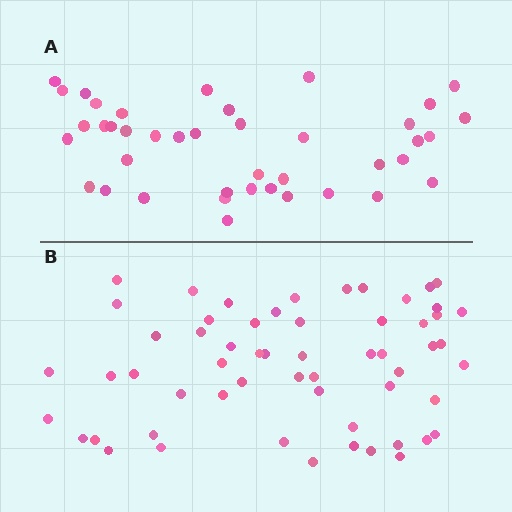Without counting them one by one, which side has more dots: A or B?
Region B (the bottom region) has more dots.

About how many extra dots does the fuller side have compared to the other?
Region B has approximately 15 more dots than region A.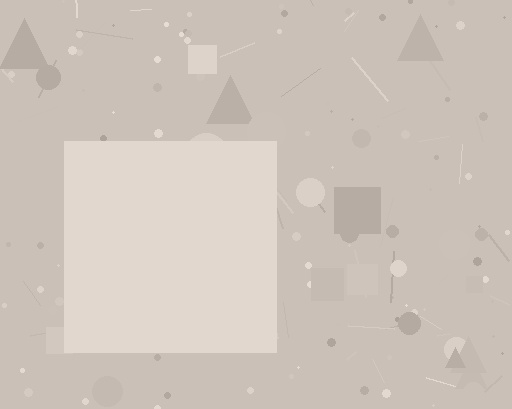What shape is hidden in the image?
A square is hidden in the image.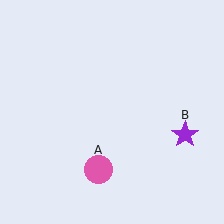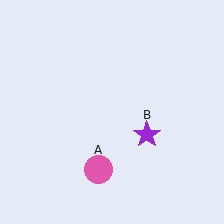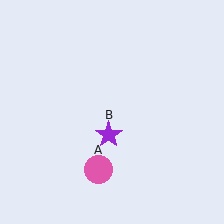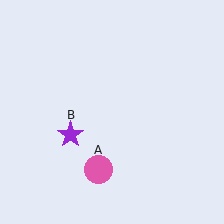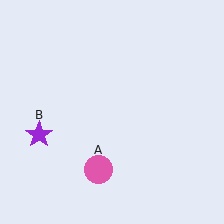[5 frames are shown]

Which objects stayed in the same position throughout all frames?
Pink circle (object A) remained stationary.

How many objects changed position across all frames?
1 object changed position: purple star (object B).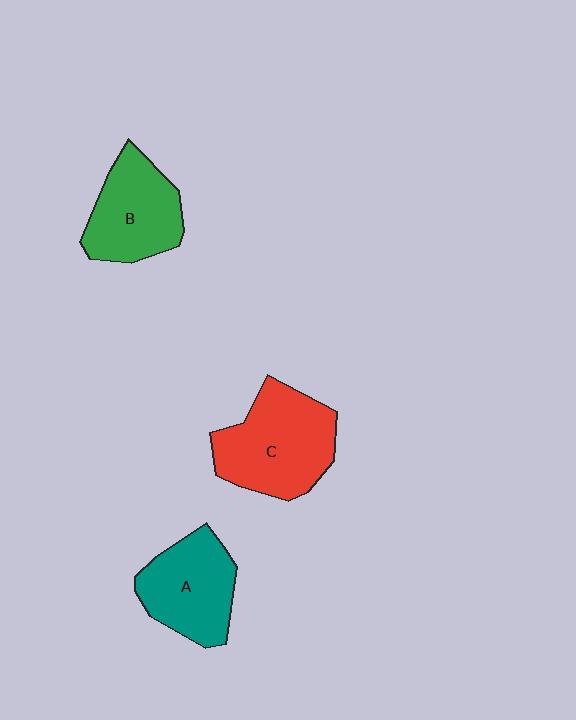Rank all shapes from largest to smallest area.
From largest to smallest: C (red), A (teal), B (green).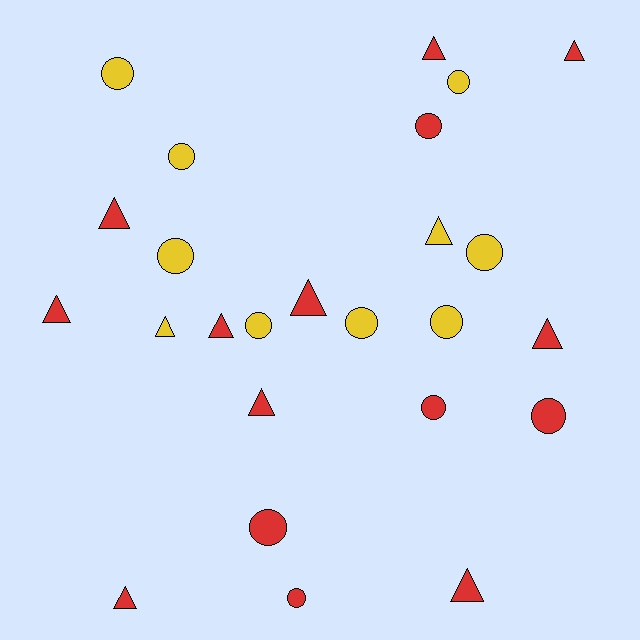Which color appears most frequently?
Red, with 15 objects.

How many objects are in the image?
There are 25 objects.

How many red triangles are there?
There are 10 red triangles.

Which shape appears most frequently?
Circle, with 13 objects.